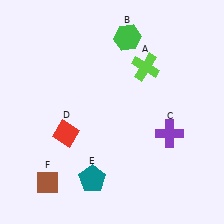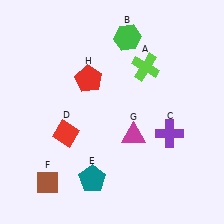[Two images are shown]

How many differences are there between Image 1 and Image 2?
There are 2 differences between the two images.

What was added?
A magenta triangle (G), a red pentagon (H) were added in Image 2.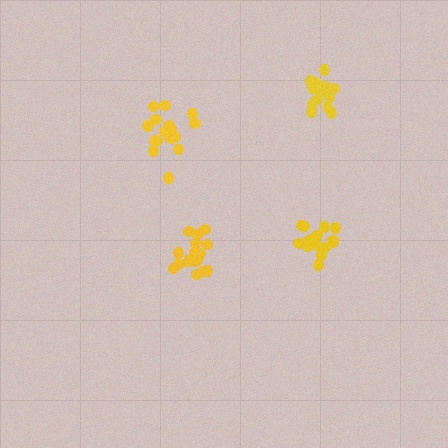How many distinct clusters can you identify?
There are 4 distinct clusters.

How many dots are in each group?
Group 1: 18 dots, Group 2: 18 dots, Group 3: 15 dots, Group 4: 15 dots (66 total).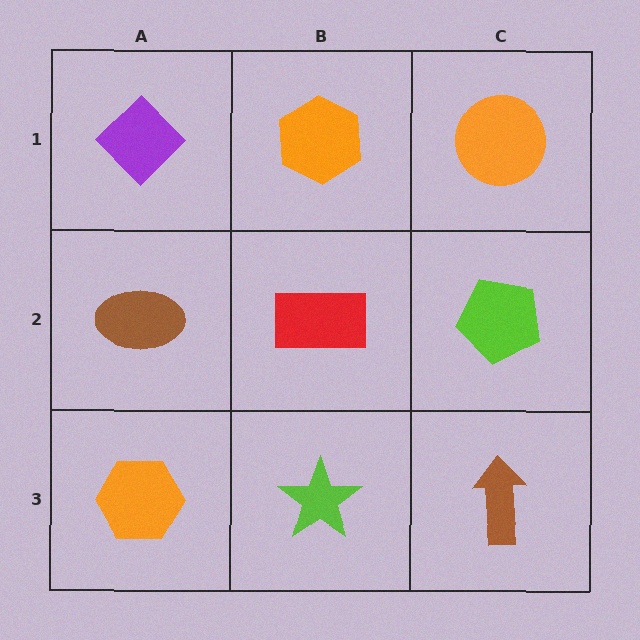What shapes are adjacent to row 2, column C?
An orange circle (row 1, column C), a brown arrow (row 3, column C), a red rectangle (row 2, column B).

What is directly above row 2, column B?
An orange hexagon.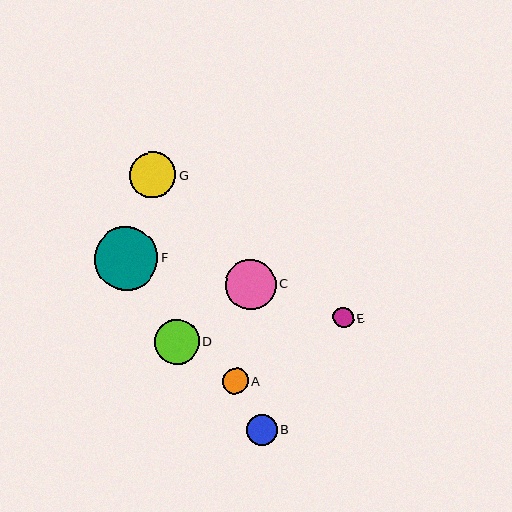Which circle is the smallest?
Circle E is the smallest with a size of approximately 20 pixels.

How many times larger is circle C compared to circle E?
Circle C is approximately 2.5 times the size of circle E.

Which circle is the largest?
Circle F is the largest with a size of approximately 63 pixels.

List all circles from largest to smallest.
From largest to smallest: F, C, G, D, B, A, E.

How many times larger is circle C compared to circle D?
Circle C is approximately 1.1 times the size of circle D.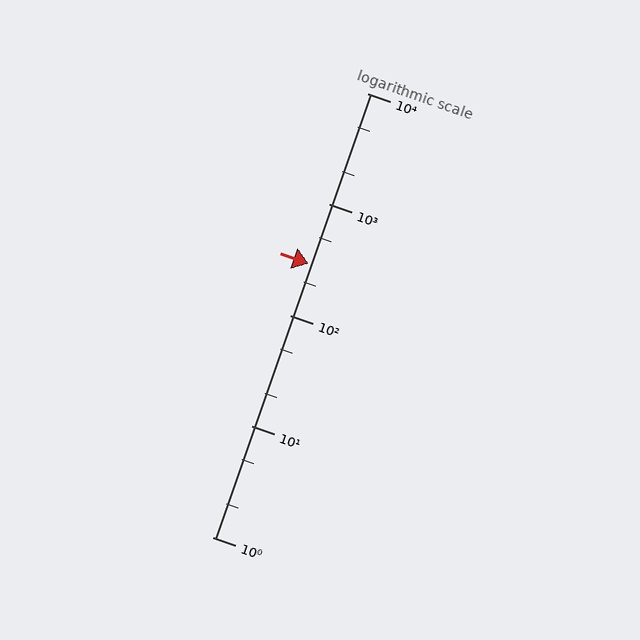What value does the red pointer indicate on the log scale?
The pointer indicates approximately 290.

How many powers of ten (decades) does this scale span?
The scale spans 4 decades, from 1 to 10000.